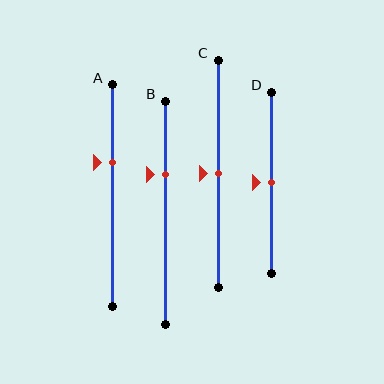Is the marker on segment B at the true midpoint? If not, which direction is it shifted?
No, the marker on segment B is shifted upward by about 17% of the segment length.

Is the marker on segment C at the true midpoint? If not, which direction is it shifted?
Yes, the marker on segment C is at the true midpoint.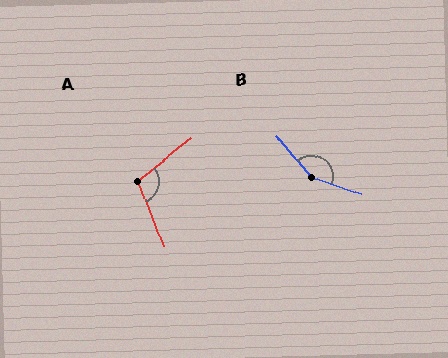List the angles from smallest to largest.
A (107°), B (149°).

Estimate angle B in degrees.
Approximately 149 degrees.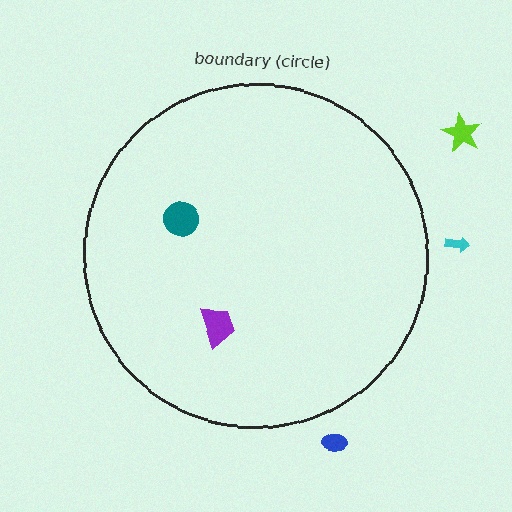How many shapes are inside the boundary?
2 inside, 3 outside.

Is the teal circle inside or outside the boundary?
Inside.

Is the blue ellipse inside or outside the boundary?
Outside.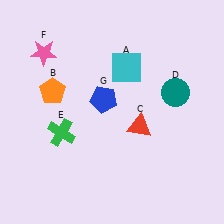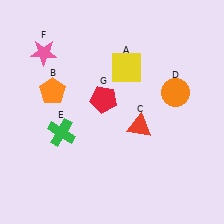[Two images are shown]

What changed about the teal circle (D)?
In Image 1, D is teal. In Image 2, it changed to orange.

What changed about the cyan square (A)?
In Image 1, A is cyan. In Image 2, it changed to yellow.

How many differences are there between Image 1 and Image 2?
There are 3 differences between the two images.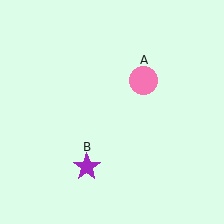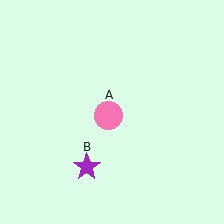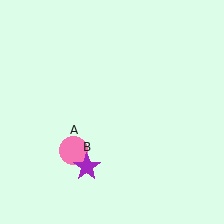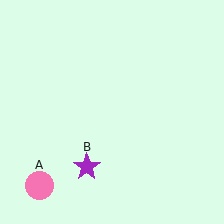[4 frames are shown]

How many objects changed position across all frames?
1 object changed position: pink circle (object A).